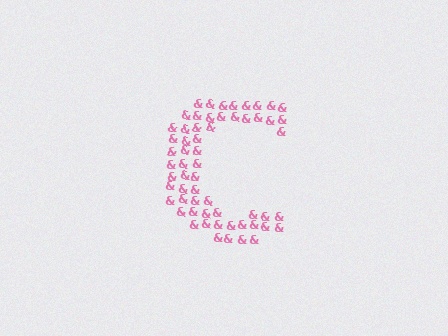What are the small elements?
The small elements are ampersands.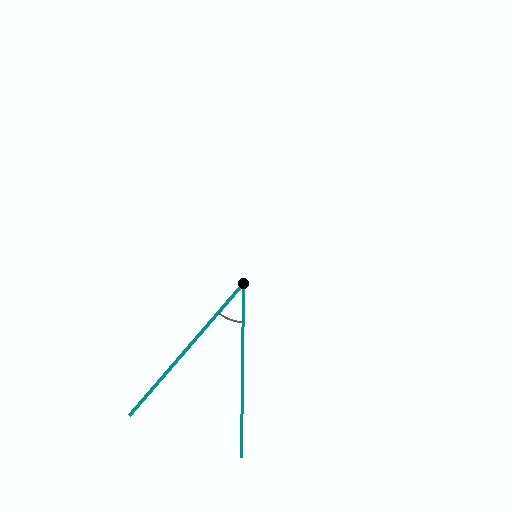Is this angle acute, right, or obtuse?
It is acute.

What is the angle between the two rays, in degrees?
Approximately 40 degrees.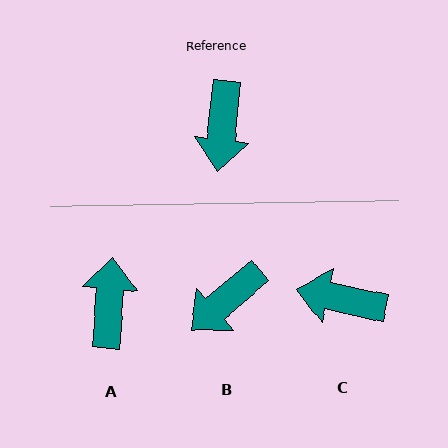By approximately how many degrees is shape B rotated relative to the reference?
Approximately 43 degrees clockwise.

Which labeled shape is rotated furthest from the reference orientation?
A, about 178 degrees away.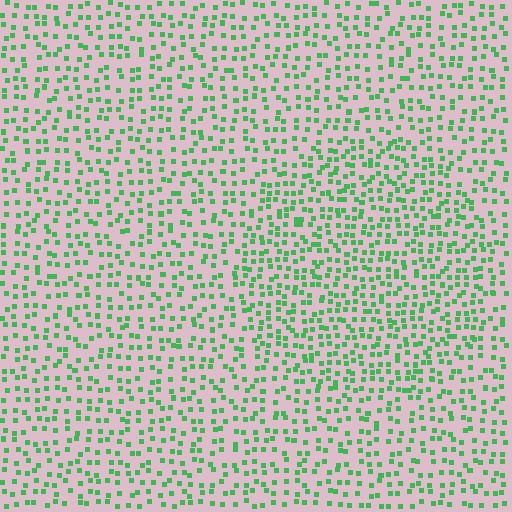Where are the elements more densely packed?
The elements are more densely packed inside the circle boundary.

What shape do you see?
I see a circle.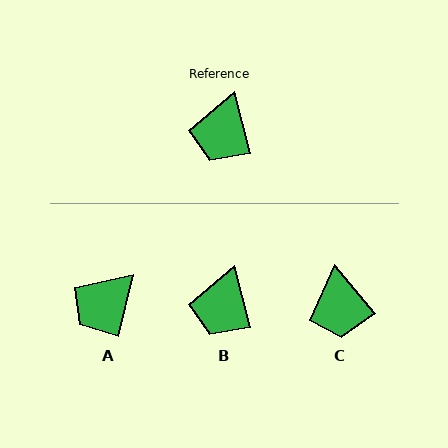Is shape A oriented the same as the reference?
No, it is off by about 27 degrees.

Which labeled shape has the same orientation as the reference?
B.